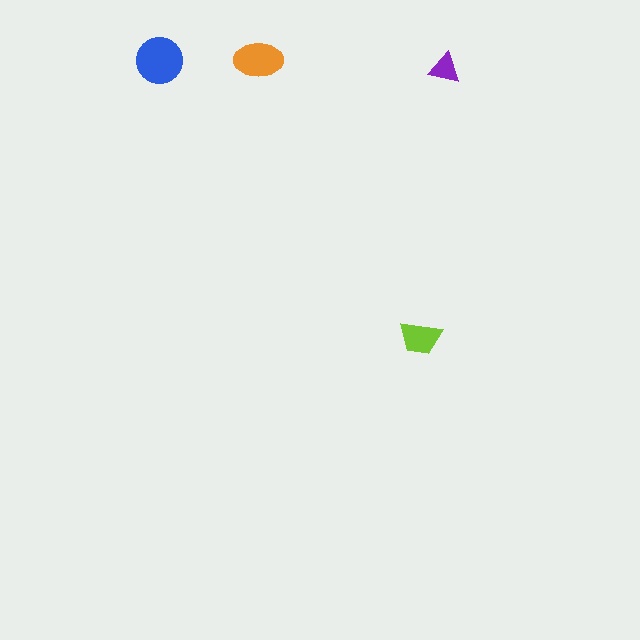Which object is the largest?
The blue circle.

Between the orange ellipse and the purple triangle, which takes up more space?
The orange ellipse.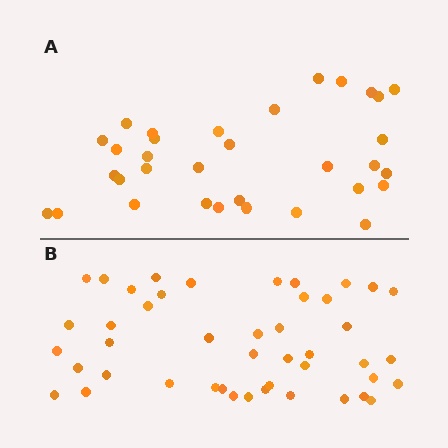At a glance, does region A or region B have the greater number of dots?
Region B (the bottom region) has more dots.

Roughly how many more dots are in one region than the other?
Region B has roughly 12 or so more dots than region A.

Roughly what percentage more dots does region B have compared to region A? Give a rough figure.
About 35% more.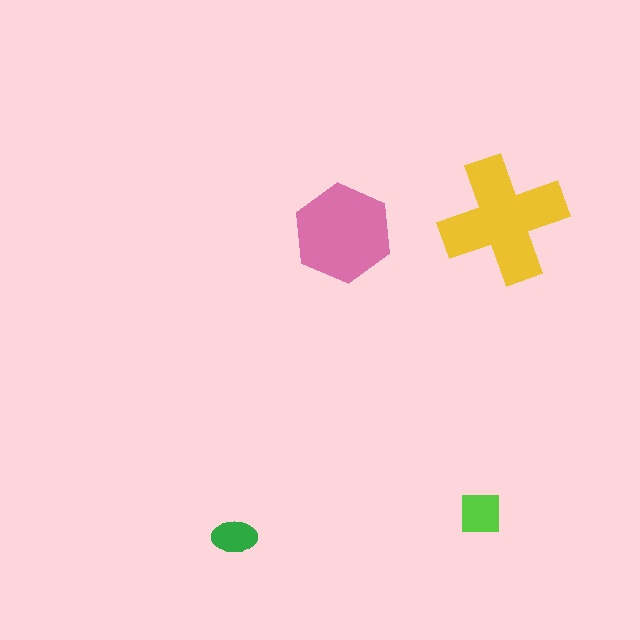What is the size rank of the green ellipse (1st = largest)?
4th.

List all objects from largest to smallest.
The yellow cross, the pink hexagon, the lime square, the green ellipse.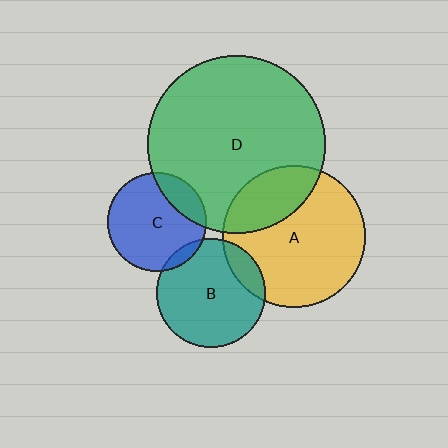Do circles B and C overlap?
Yes.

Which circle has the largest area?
Circle D (green).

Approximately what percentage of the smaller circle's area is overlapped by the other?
Approximately 5%.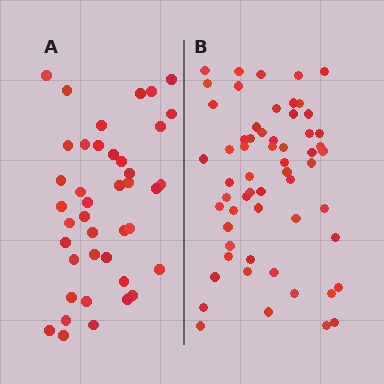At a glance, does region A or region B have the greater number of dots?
Region B (the right region) has more dots.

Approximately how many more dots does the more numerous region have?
Region B has approximately 20 more dots than region A.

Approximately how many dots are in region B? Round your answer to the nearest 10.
About 60 dots. (The exact count is 59, which rounds to 60.)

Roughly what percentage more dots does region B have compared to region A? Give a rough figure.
About 45% more.